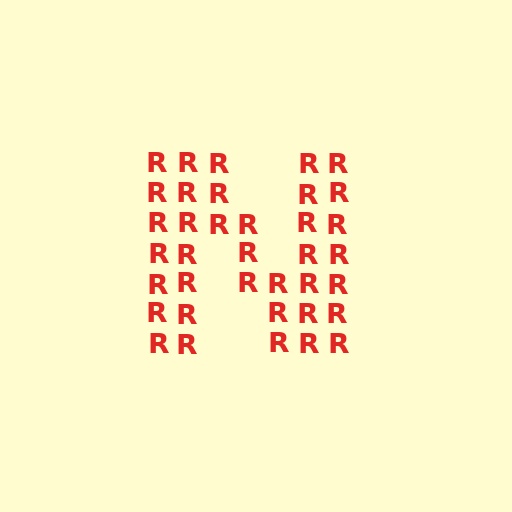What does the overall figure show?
The overall figure shows the letter N.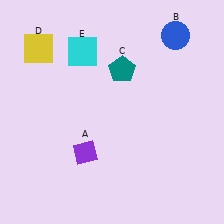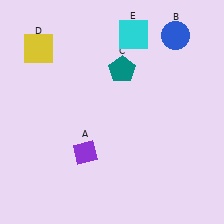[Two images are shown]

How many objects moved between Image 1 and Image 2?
1 object moved between the two images.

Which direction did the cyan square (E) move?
The cyan square (E) moved right.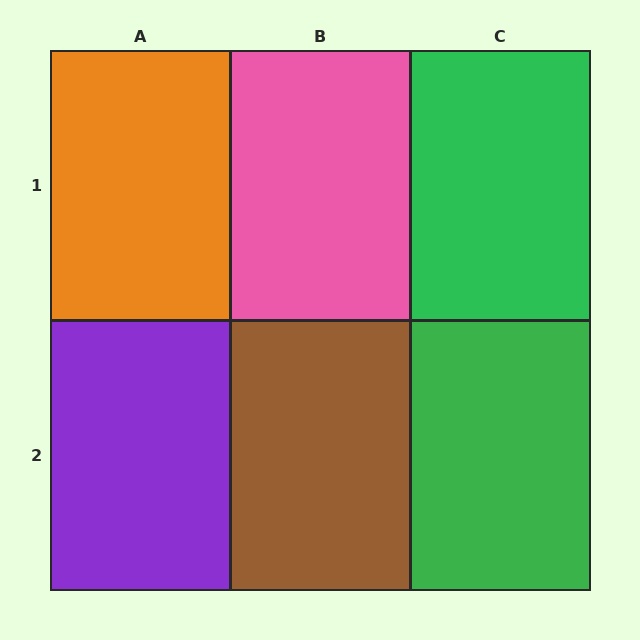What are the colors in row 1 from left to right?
Orange, pink, green.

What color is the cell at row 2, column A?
Purple.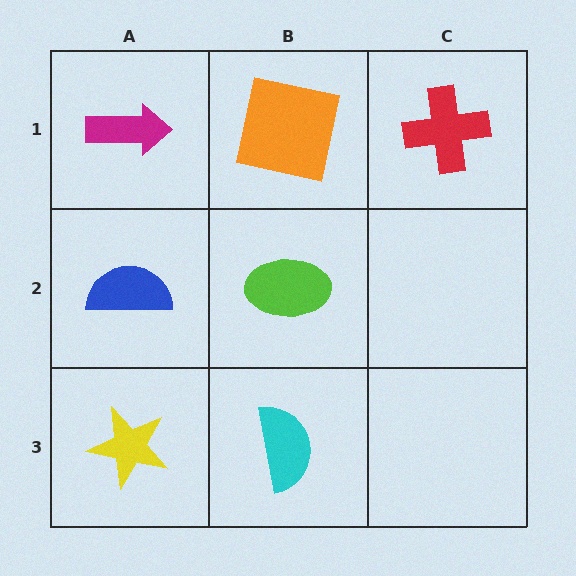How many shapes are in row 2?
2 shapes.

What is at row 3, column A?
A yellow star.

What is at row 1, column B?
An orange square.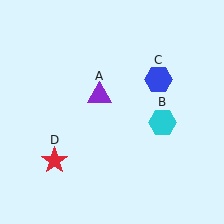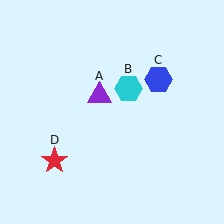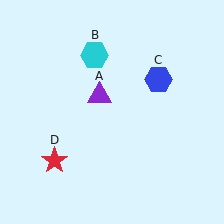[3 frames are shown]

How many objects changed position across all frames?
1 object changed position: cyan hexagon (object B).